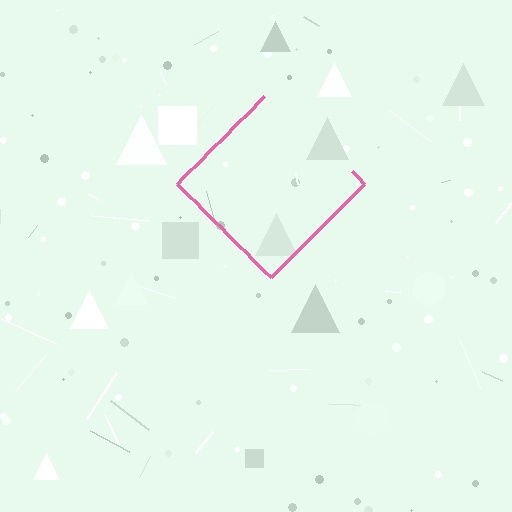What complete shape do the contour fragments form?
The contour fragments form a diamond.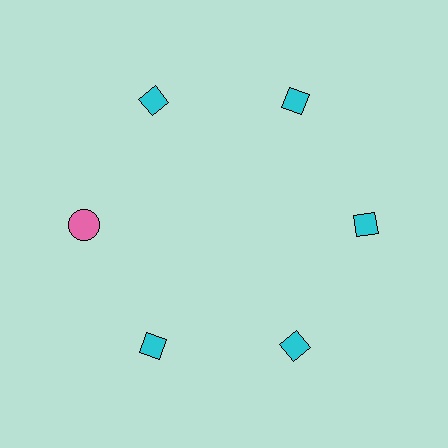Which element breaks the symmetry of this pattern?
The pink circle at roughly the 9 o'clock position breaks the symmetry. All other shapes are cyan diamonds.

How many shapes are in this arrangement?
There are 6 shapes arranged in a ring pattern.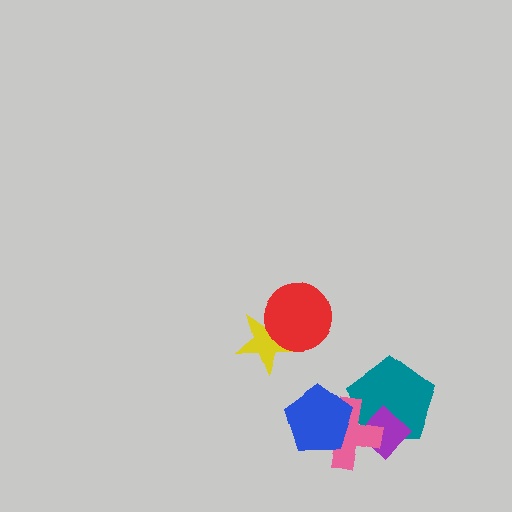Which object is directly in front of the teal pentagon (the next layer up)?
The purple diamond is directly in front of the teal pentagon.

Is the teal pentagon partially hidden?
Yes, it is partially covered by another shape.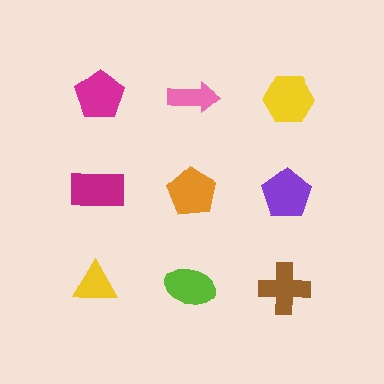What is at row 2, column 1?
A magenta rectangle.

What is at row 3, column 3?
A brown cross.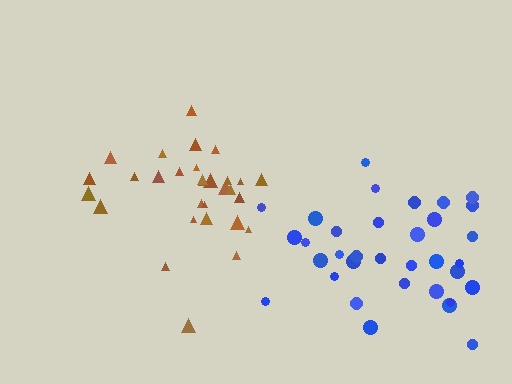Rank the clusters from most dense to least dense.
brown, blue.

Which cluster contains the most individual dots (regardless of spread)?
Blue (34).